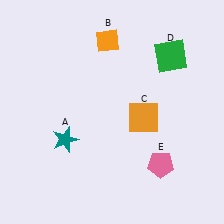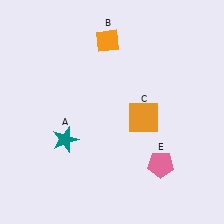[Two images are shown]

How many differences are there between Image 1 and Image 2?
There is 1 difference between the two images.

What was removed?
The green square (D) was removed in Image 2.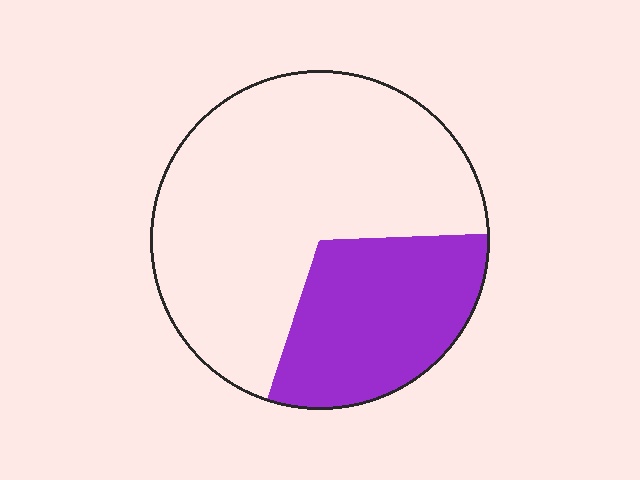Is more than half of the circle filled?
No.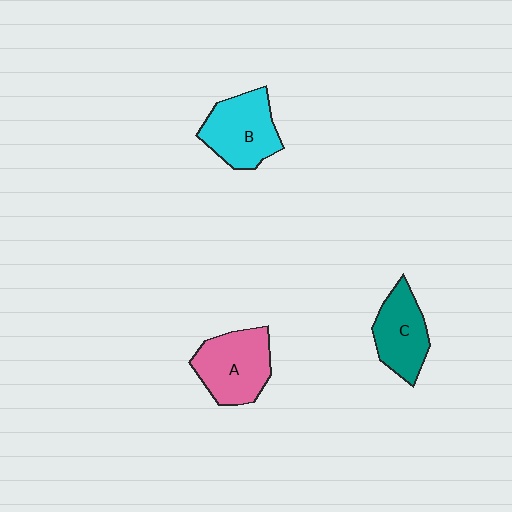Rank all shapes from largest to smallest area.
From largest to smallest: A (pink), B (cyan), C (teal).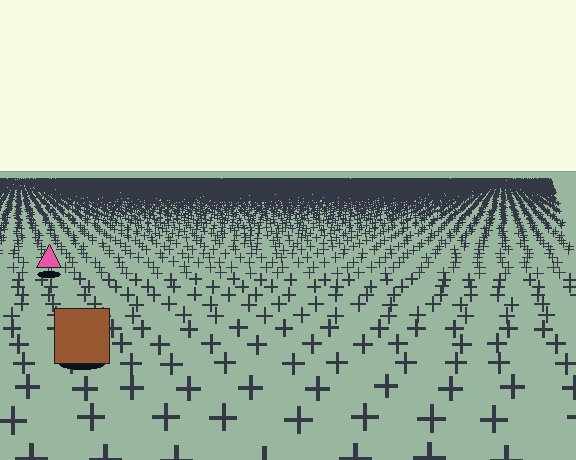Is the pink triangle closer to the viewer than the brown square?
No. The brown square is closer — you can tell from the texture gradient: the ground texture is coarser near it.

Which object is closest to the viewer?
The brown square is closest. The texture marks near it are larger and more spread out.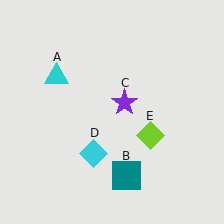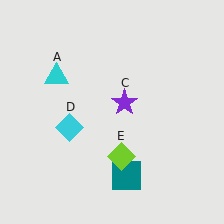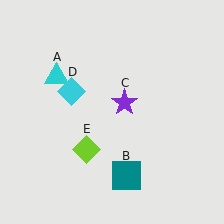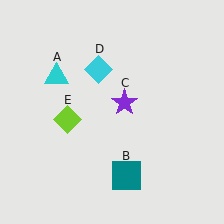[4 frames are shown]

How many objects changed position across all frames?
2 objects changed position: cyan diamond (object D), lime diamond (object E).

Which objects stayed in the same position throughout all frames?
Cyan triangle (object A) and teal square (object B) and purple star (object C) remained stationary.